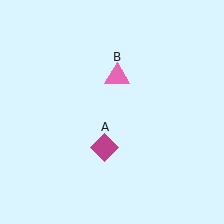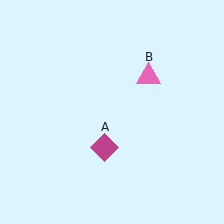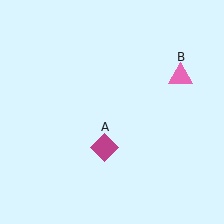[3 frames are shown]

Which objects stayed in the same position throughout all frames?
Magenta diamond (object A) remained stationary.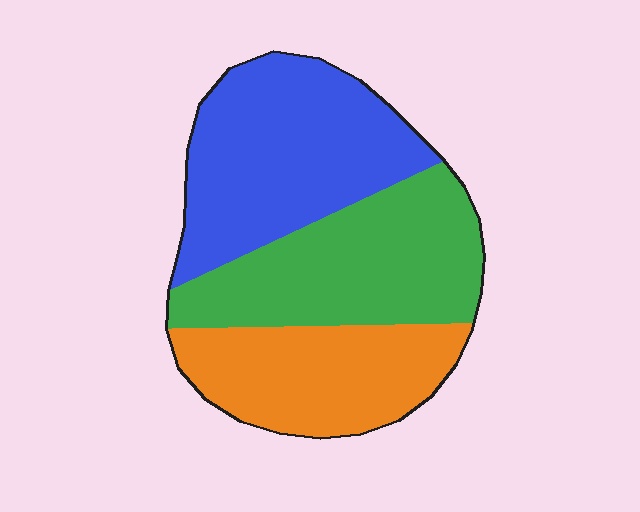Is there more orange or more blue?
Blue.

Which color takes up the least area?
Orange, at roughly 30%.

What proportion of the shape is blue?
Blue takes up about three eighths (3/8) of the shape.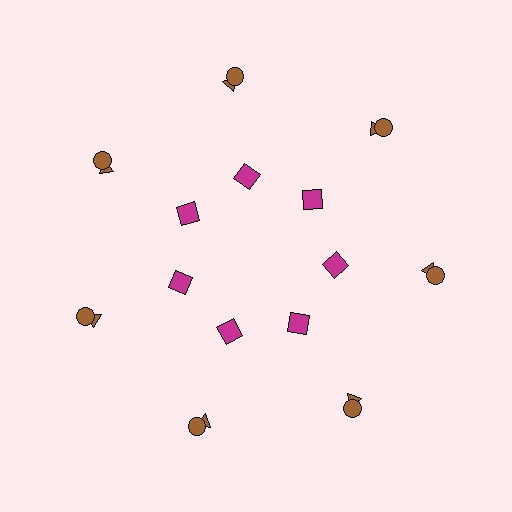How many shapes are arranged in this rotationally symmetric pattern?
There are 21 shapes, arranged in 7 groups of 3.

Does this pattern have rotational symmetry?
Yes, this pattern has 7-fold rotational symmetry. It looks the same after rotating 51 degrees around the center.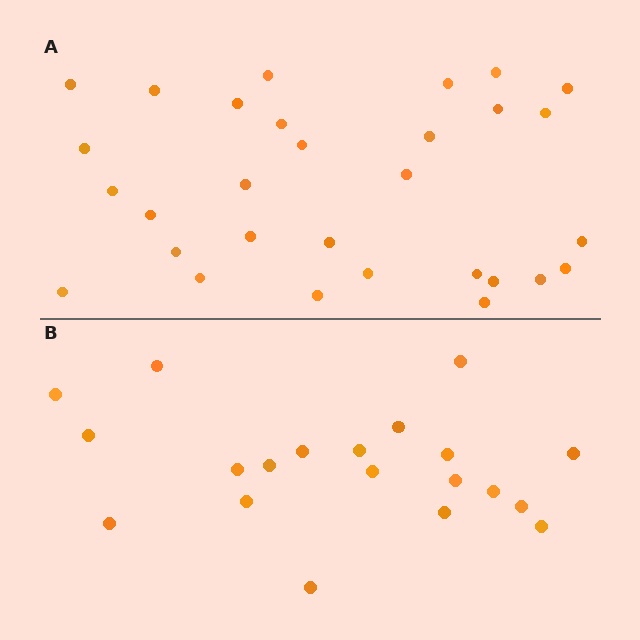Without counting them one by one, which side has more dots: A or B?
Region A (the top region) has more dots.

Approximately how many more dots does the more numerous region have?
Region A has roughly 10 or so more dots than region B.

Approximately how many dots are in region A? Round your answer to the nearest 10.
About 30 dots.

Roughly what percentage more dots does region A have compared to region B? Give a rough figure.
About 50% more.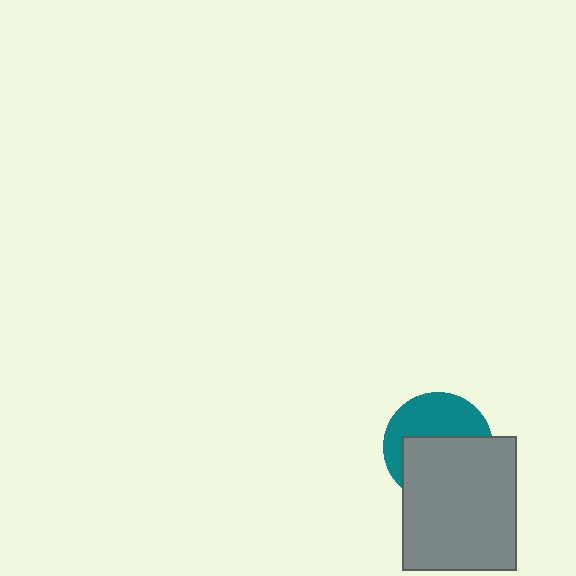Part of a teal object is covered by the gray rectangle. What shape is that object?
It is a circle.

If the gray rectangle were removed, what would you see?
You would see the complete teal circle.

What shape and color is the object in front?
The object in front is a gray rectangle.